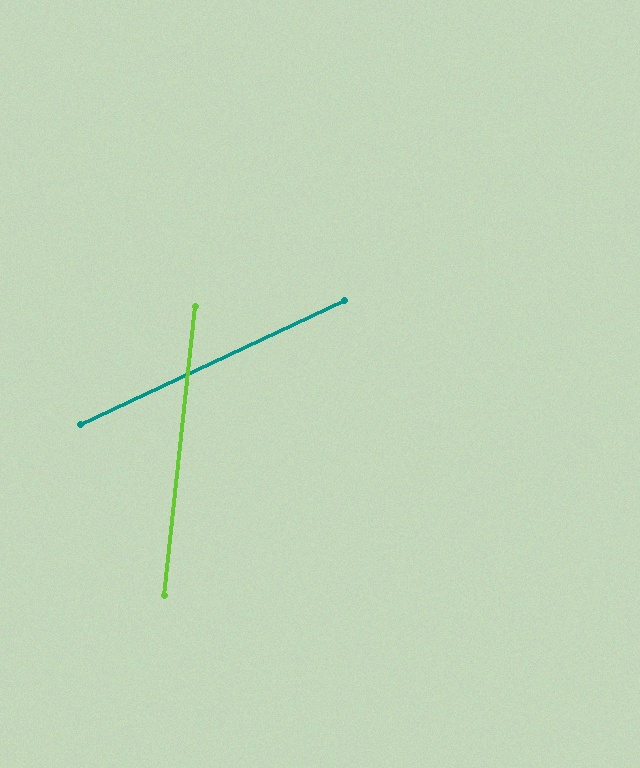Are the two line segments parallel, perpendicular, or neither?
Neither parallel nor perpendicular — they differ by about 59°.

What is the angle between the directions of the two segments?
Approximately 59 degrees.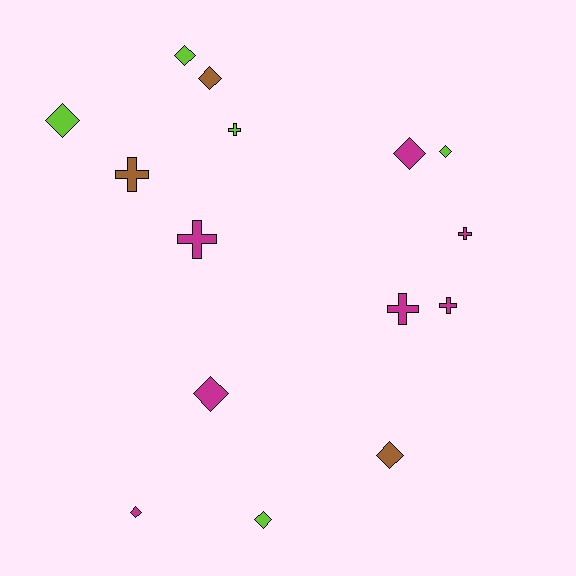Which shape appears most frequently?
Diamond, with 9 objects.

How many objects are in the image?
There are 15 objects.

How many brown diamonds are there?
There are 2 brown diamonds.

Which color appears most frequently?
Magenta, with 7 objects.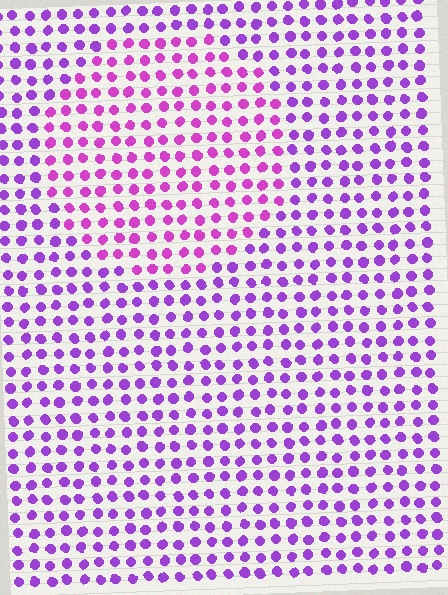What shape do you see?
I see a circle.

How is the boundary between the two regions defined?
The boundary is defined purely by a slight shift in hue (about 27 degrees). Spacing, size, and orientation are identical on both sides.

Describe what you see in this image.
The image is filled with small purple elements in a uniform arrangement. A circle-shaped region is visible where the elements are tinted to a slightly different hue, forming a subtle color boundary.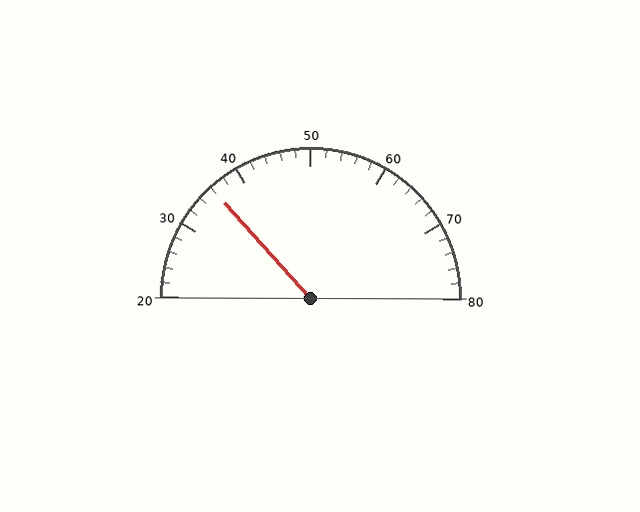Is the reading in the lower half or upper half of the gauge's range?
The reading is in the lower half of the range (20 to 80).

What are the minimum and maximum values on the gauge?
The gauge ranges from 20 to 80.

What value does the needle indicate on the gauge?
The needle indicates approximately 36.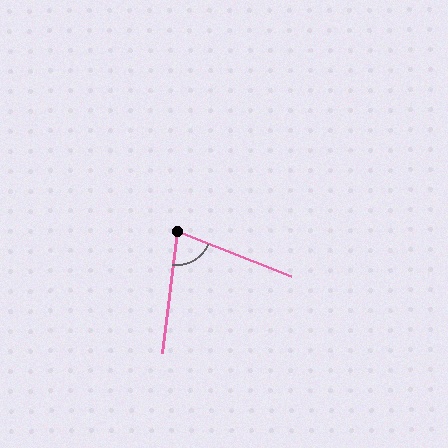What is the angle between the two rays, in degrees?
Approximately 75 degrees.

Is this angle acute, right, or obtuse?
It is acute.